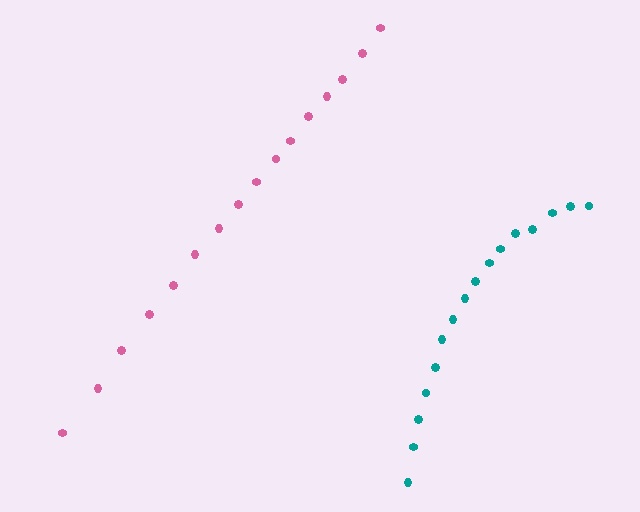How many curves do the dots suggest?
There are 2 distinct paths.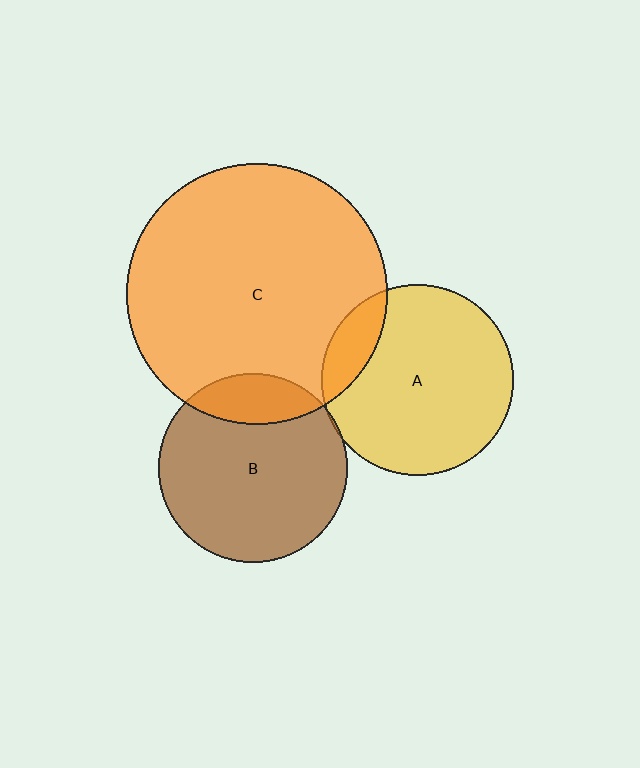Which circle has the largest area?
Circle C (orange).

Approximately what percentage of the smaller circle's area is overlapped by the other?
Approximately 15%.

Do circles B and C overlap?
Yes.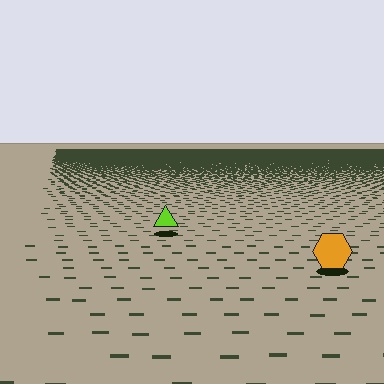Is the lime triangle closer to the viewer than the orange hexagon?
No. The orange hexagon is closer — you can tell from the texture gradient: the ground texture is coarser near it.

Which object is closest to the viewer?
The orange hexagon is closest. The texture marks near it are larger and more spread out.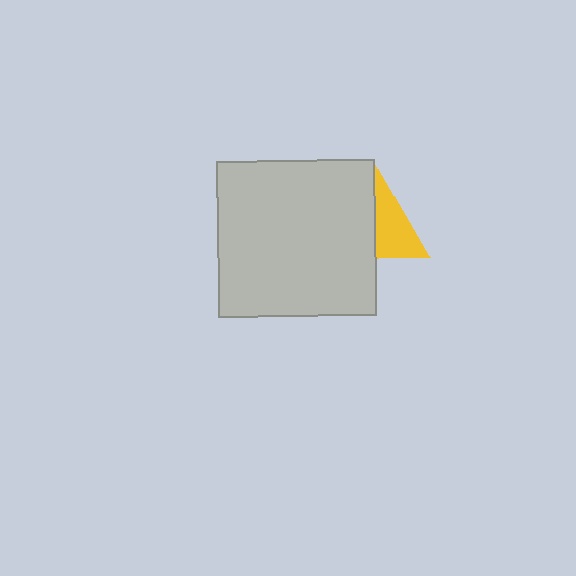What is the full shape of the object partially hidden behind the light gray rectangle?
The partially hidden object is a yellow triangle.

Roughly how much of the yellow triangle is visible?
About half of it is visible (roughly 46%).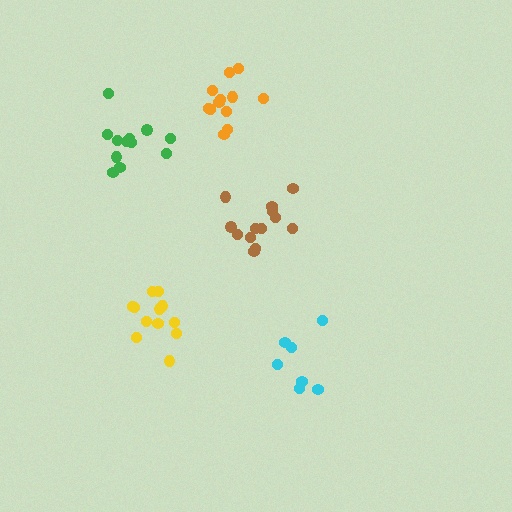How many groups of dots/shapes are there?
There are 5 groups.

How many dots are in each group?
Group 1: 13 dots, Group 2: 12 dots, Group 3: 12 dots, Group 4: 7 dots, Group 5: 12 dots (56 total).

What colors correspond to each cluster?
The clusters are colored: brown, green, yellow, cyan, orange.